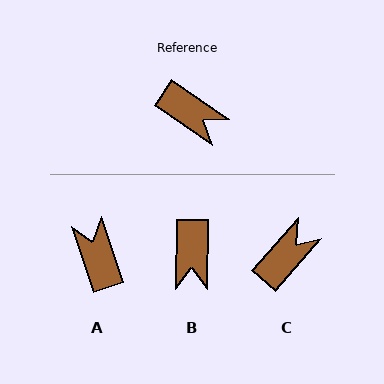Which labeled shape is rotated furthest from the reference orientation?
A, about 143 degrees away.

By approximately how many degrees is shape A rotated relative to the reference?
Approximately 143 degrees counter-clockwise.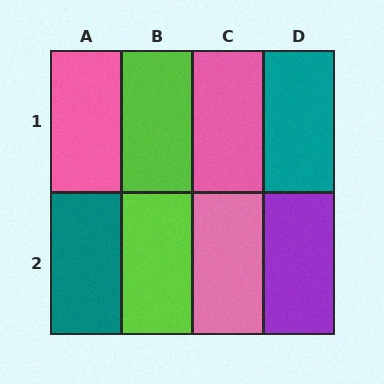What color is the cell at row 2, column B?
Lime.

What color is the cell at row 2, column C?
Pink.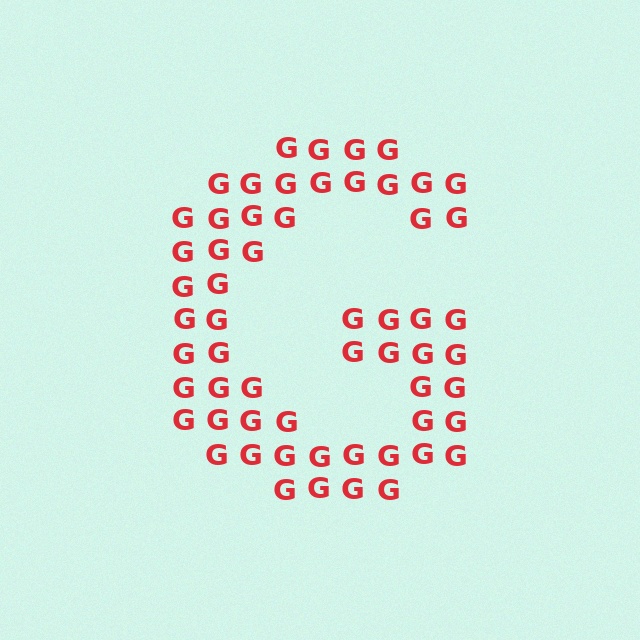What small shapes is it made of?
It is made of small letter G's.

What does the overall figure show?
The overall figure shows the letter G.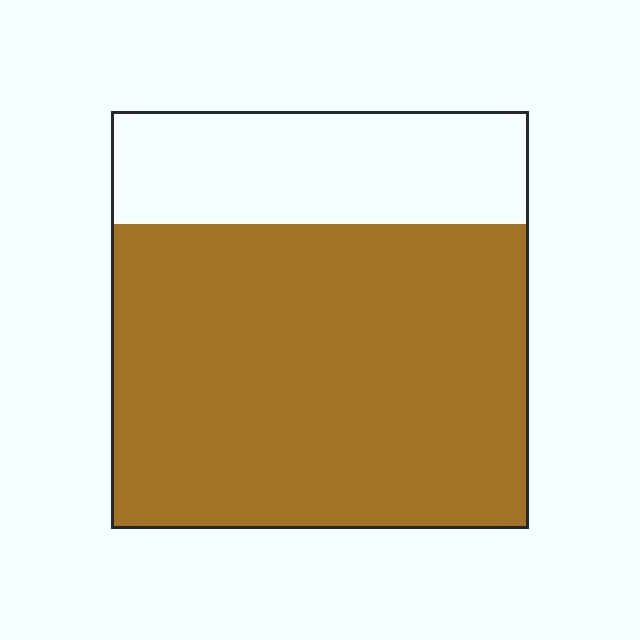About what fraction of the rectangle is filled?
About three quarters (3/4).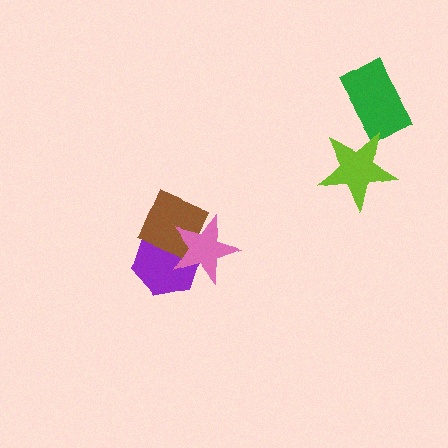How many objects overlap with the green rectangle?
1 object overlaps with the green rectangle.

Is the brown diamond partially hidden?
Yes, it is partially covered by another shape.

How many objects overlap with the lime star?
1 object overlaps with the lime star.